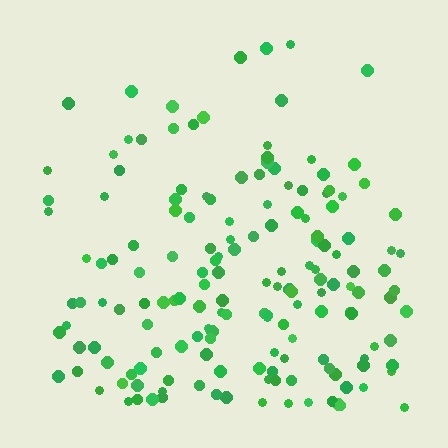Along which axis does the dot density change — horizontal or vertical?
Vertical.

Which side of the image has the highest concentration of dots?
The bottom.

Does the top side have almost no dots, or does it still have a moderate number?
Still a moderate number, just noticeably fewer than the bottom.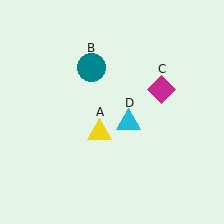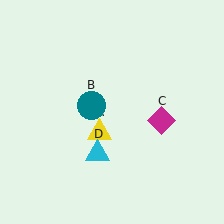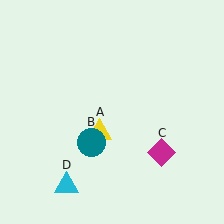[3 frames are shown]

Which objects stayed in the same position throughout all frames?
Yellow triangle (object A) remained stationary.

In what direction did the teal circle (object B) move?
The teal circle (object B) moved down.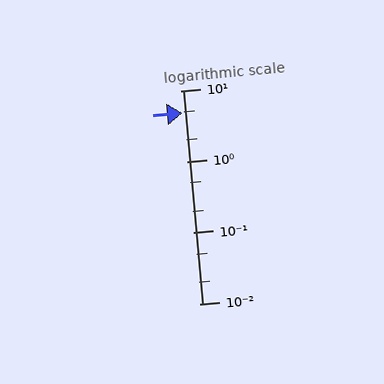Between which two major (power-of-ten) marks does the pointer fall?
The pointer is between 1 and 10.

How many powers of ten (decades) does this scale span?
The scale spans 3 decades, from 0.01 to 10.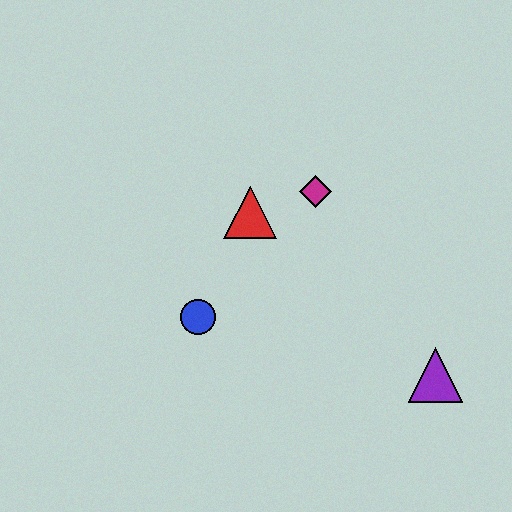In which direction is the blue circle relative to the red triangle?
The blue circle is below the red triangle.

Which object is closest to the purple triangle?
The magenta diamond is closest to the purple triangle.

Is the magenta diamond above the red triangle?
Yes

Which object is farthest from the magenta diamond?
The purple triangle is farthest from the magenta diamond.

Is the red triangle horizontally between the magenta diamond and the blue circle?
Yes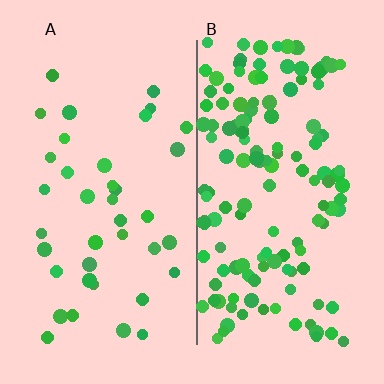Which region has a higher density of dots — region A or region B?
B (the right).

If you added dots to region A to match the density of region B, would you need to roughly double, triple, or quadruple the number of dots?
Approximately quadruple.